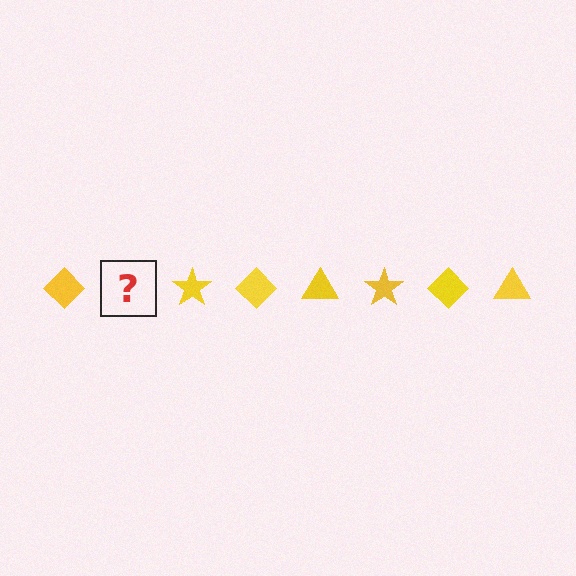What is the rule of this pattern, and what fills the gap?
The rule is that the pattern cycles through diamond, triangle, star shapes in yellow. The gap should be filled with a yellow triangle.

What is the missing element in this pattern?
The missing element is a yellow triangle.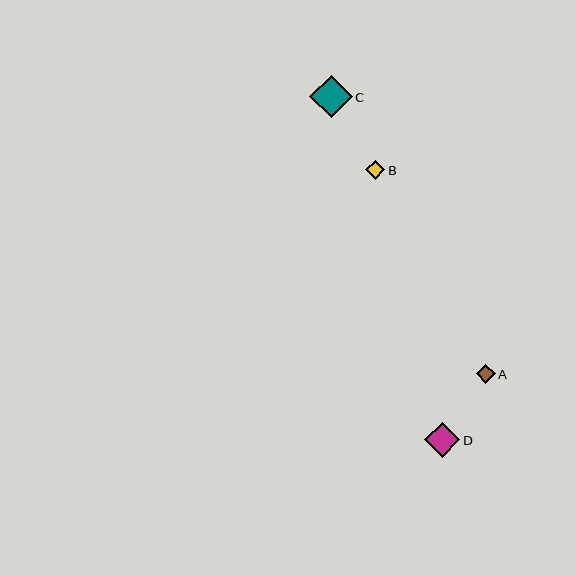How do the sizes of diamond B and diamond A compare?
Diamond B and diamond A are approximately the same size.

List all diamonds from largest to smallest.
From largest to smallest: C, D, B, A.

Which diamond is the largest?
Diamond C is the largest with a size of approximately 42 pixels.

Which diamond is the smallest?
Diamond A is the smallest with a size of approximately 19 pixels.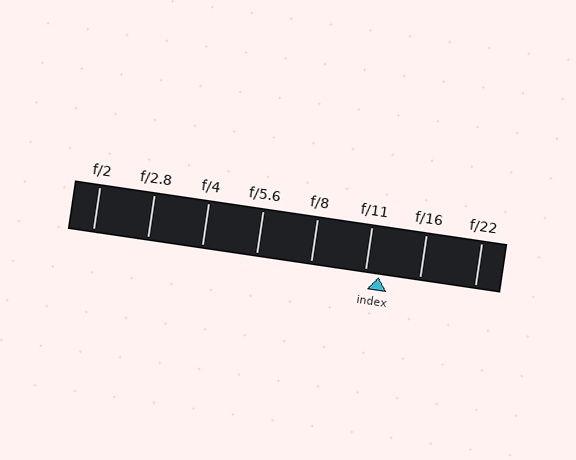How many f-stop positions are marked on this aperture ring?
There are 8 f-stop positions marked.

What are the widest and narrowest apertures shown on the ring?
The widest aperture shown is f/2 and the narrowest is f/22.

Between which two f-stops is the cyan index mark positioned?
The index mark is between f/11 and f/16.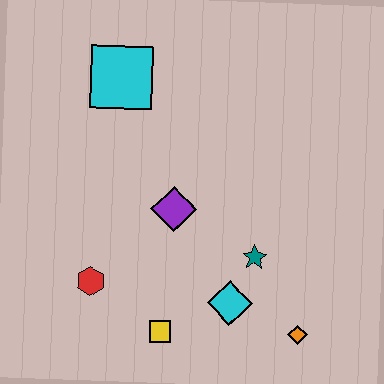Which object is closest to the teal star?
The cyan diamond is closest to the teal star.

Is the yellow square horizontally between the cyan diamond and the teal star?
No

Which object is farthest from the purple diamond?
The orange diamond is farthest from the purple diamond.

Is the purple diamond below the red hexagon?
No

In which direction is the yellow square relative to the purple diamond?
The yellow square is below the purple diamond.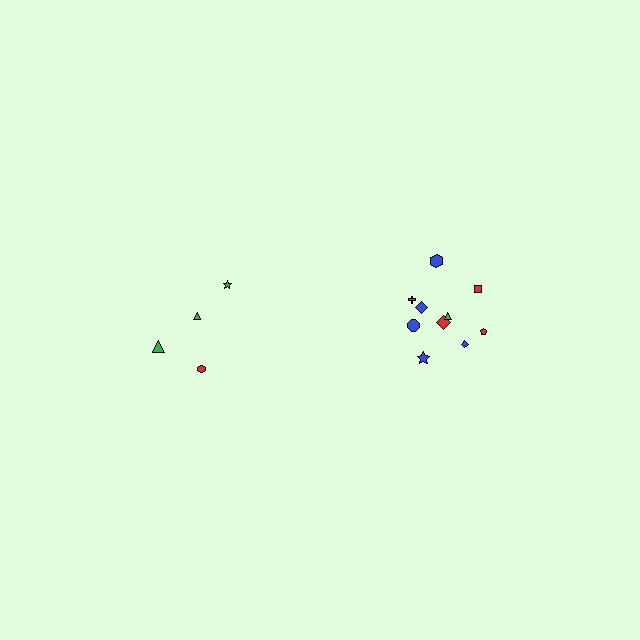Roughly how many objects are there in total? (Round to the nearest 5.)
Roughly 15 objects in total.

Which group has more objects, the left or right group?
The right group.